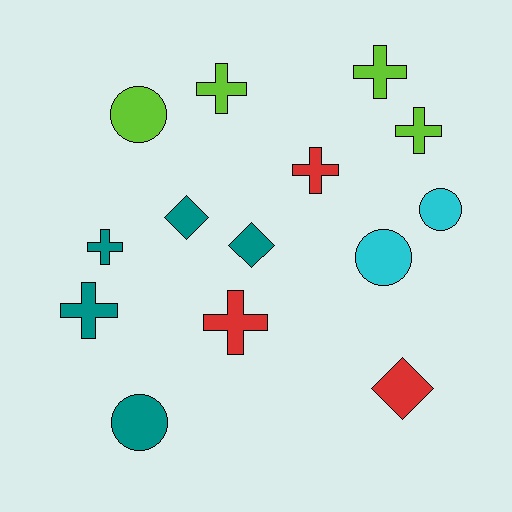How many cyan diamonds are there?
There are no cyan diamonds.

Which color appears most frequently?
Teal, with 5 objects.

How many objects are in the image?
There are 14 objects.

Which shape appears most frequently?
Cross, with 7 objects.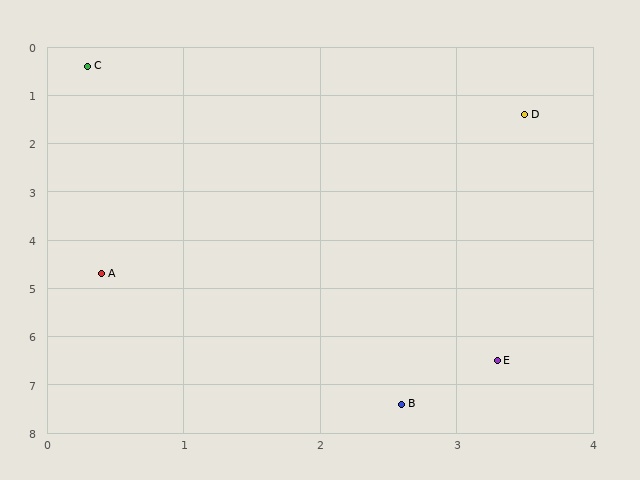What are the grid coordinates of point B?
Point B is at approximately (2.6, 7.4).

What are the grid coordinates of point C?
Point C is at approximately (0.3, 0.4).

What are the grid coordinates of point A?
Point A is at approximately (0.4, 4.7).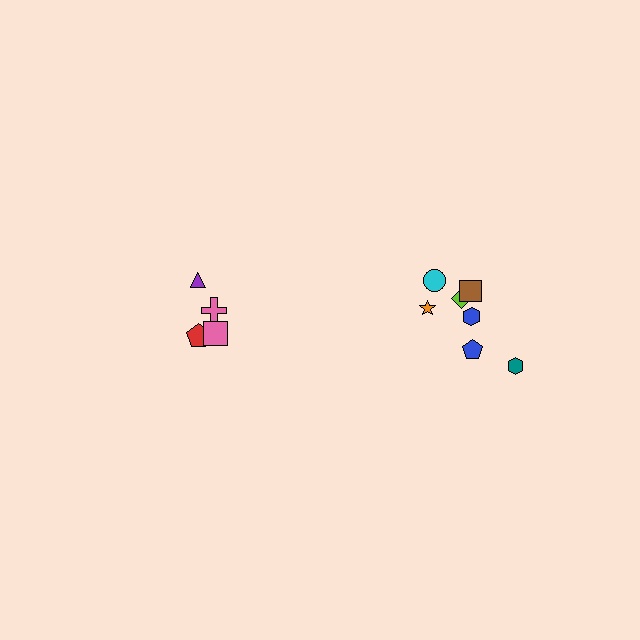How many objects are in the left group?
There are 4 objects.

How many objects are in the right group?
There are 7 objects.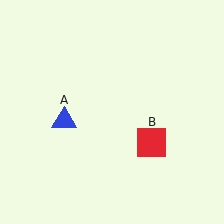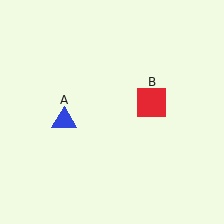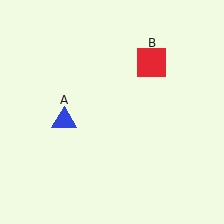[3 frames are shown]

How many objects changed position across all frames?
1 object changed position: red square (object B).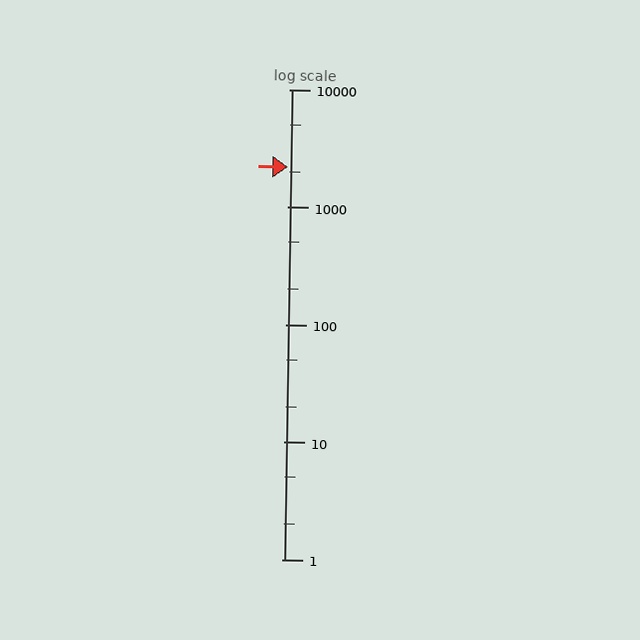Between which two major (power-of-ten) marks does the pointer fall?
The pointer is between 1000 and 10000.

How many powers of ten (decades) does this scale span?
The scale spans 4 decades, from 1 to 10000.